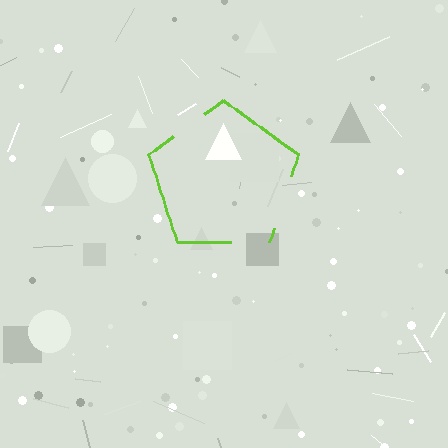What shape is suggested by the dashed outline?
The dashed outline suggests a pentagon.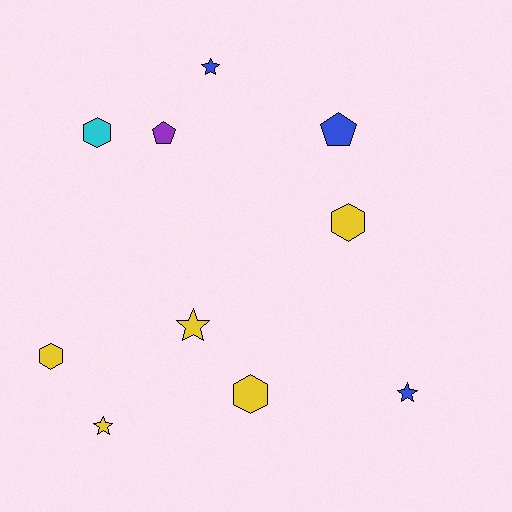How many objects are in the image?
There are 10 objects.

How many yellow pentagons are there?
There are no yellow pentagons.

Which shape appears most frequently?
Hexagon, with 4 objects.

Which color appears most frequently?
Yellow, with 5 objects.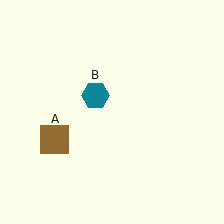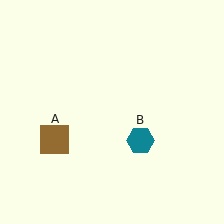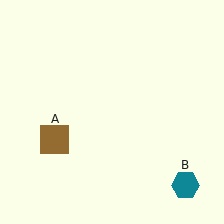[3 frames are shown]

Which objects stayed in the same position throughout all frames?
Brown square (object A) remained stationary.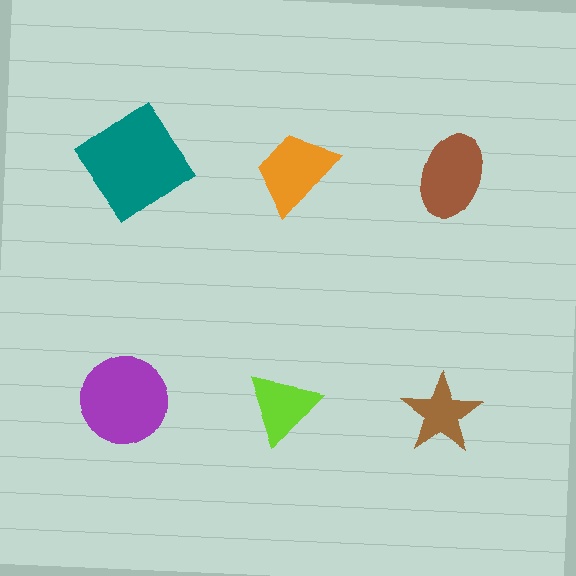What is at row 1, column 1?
A teal diamond.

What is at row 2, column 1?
A purple circle.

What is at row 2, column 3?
A brown star.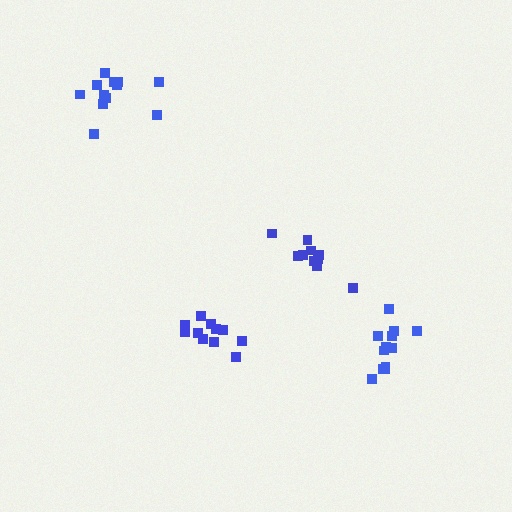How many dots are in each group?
Group 1: 10 dots, Group 2: 11 dots, Group 3: 12 dots, Group 4: 12 dots (45 total).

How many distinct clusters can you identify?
There are 4 distinct clusters.